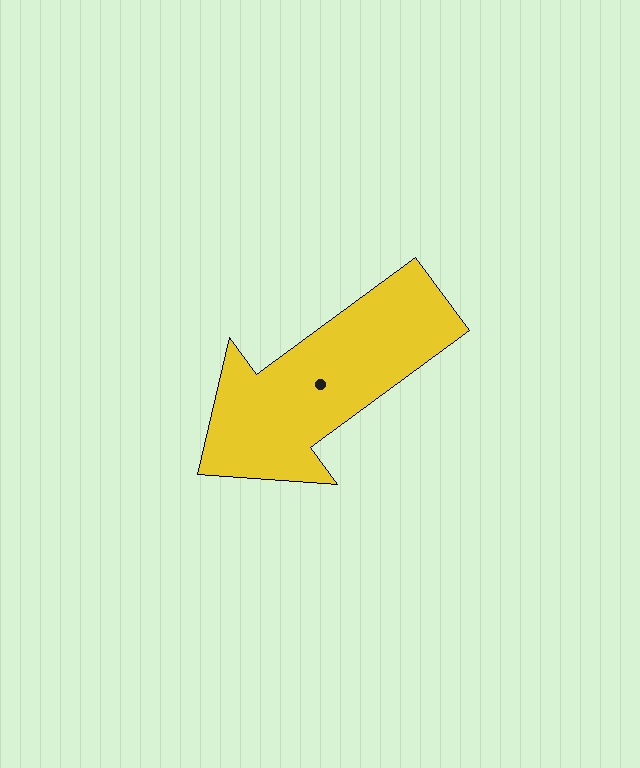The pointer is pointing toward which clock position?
Roughly 8 o'clock.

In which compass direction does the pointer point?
Southwest.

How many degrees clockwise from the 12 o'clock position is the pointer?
Approximately 234 degrees.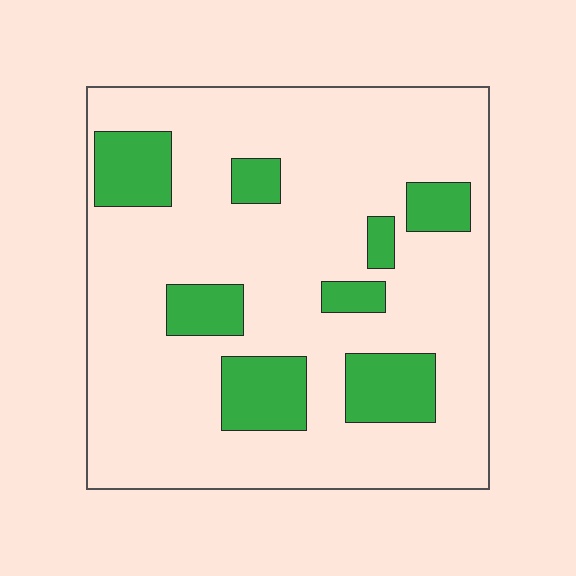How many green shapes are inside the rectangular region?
8.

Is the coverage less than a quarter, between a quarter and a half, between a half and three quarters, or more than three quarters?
Less than a quarter.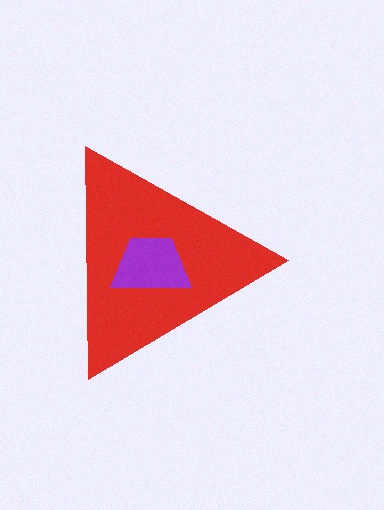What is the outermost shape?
The red triangle.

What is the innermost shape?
The purple trapezoid.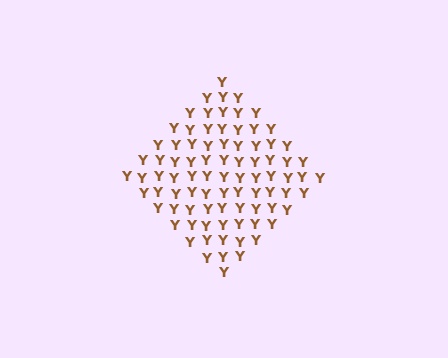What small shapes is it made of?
It is made of small letter Y's.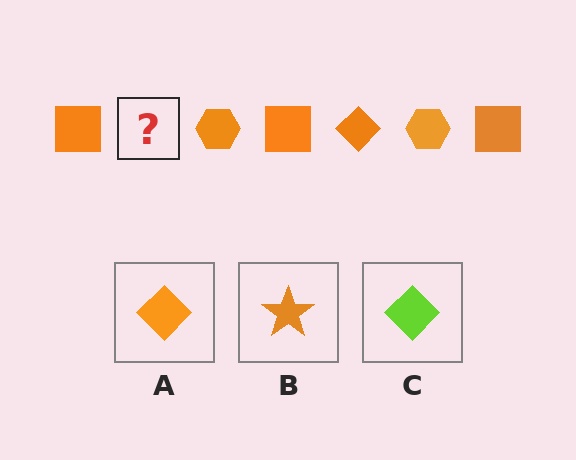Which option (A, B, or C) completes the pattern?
A.